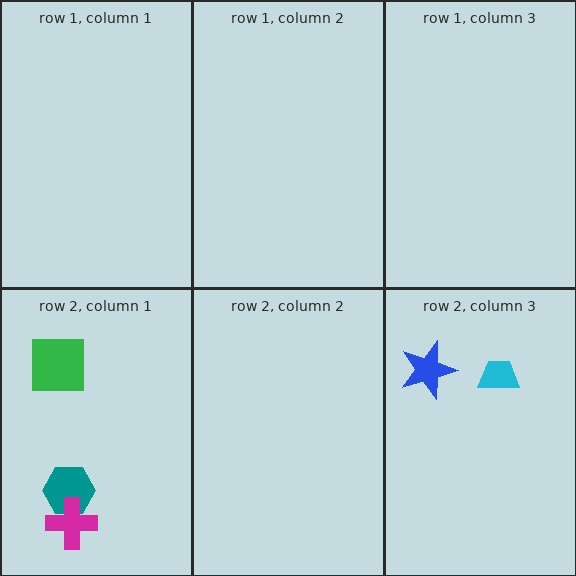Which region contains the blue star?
The row 2, column 3 region.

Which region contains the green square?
The row 2, column 1 region.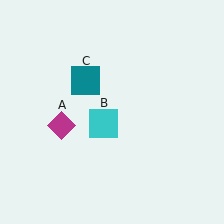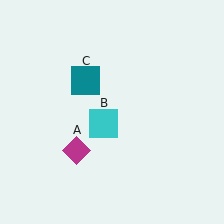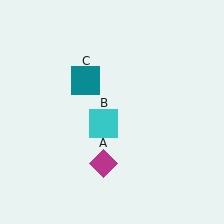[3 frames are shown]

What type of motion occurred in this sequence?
The magenta diamond (object A) rotated counterclockwise around the center of the scene.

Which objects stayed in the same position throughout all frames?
Cyan square (object B) and teal square (object C) remained stationary.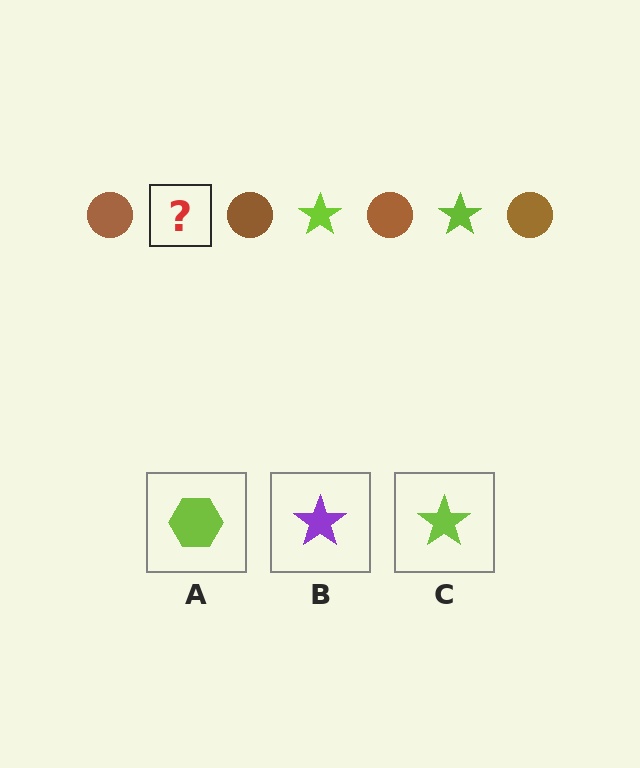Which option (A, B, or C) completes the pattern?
C.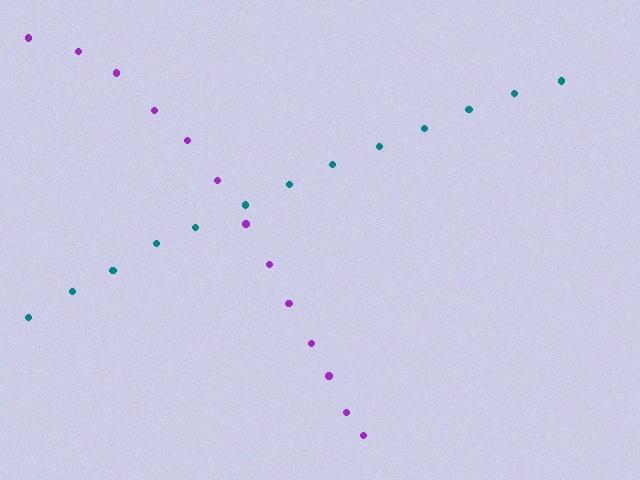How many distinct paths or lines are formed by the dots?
There are 2 distinct paths.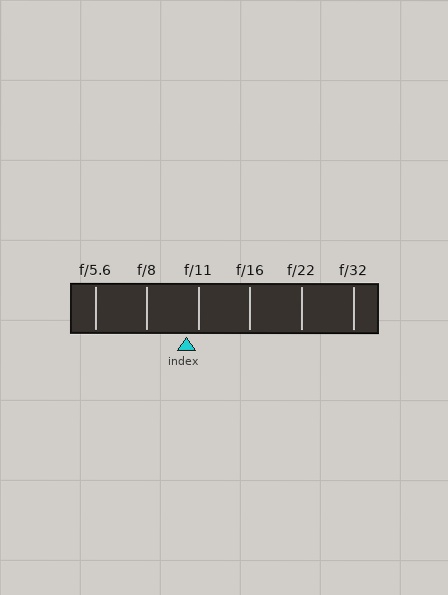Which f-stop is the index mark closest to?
The index mark is closest to f/11.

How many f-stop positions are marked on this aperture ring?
There are 6 f-stop positions marked.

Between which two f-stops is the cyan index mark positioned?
The index mark is between f/8 and f/11.